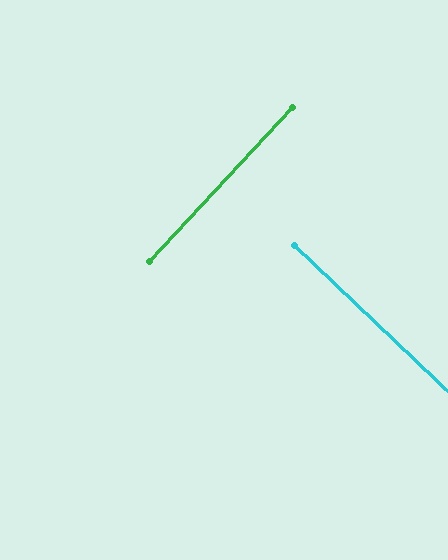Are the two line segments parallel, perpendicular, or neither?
Perpendicular — they meet at approximately 89°.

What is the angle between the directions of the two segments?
Approximately 89 degrees.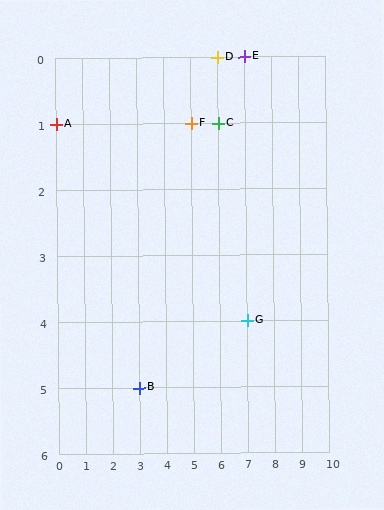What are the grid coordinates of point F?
Point F is at grid coordinates (5, 1).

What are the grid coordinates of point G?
Point G is at grid coordinates (7, 4).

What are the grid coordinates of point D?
Point D is at grid coordinates (6, 0).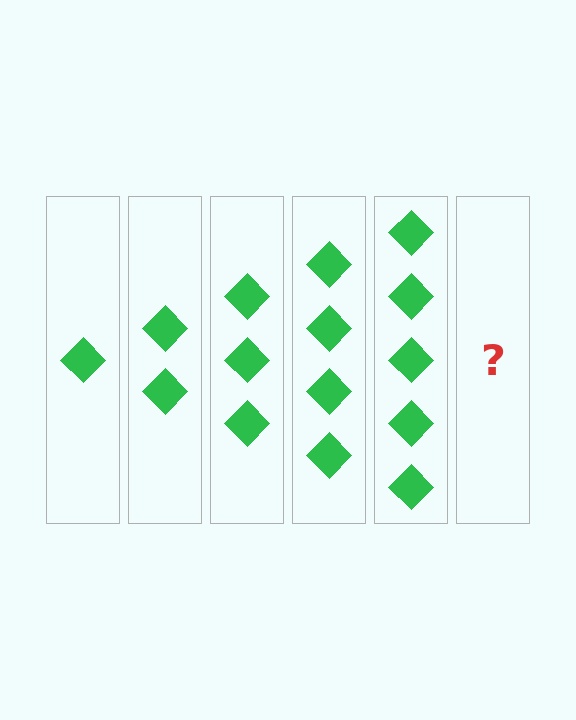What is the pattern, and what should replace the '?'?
The pattern is that each step adds one more diamond. The '?' should be 6 diamonds.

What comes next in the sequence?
The next element should be 6 diamonds.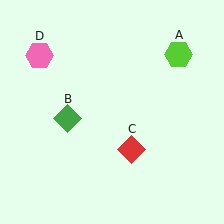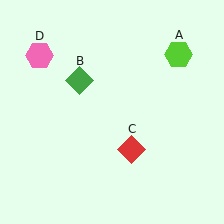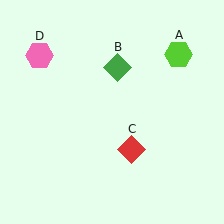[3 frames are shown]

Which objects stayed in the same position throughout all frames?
Lime hexagon (object A) and red diamond (object C) and pink hexagon (object D) remained stationary.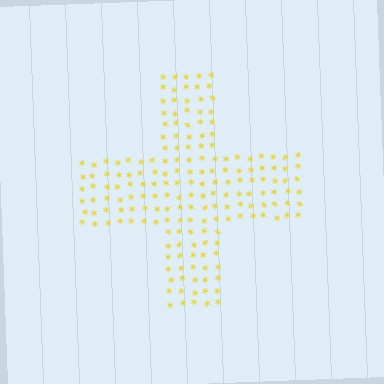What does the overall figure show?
The overall figure shows a cross.